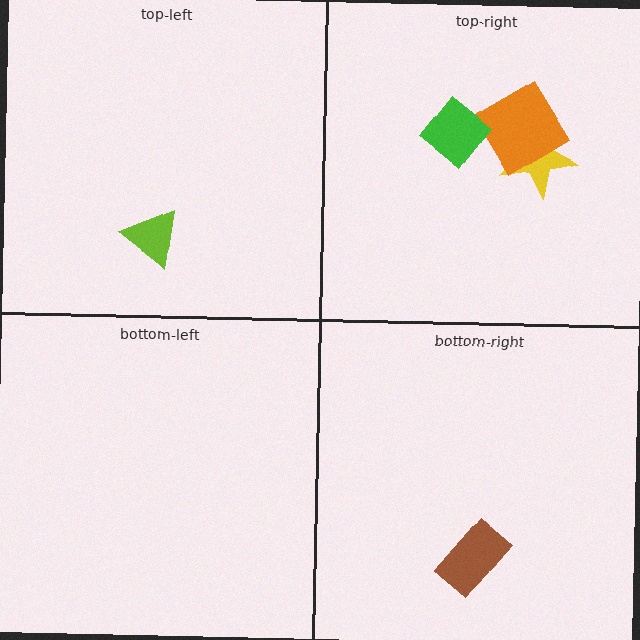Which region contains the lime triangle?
The top-left region.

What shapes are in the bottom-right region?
The brown rectangle.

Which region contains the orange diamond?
The top-right region.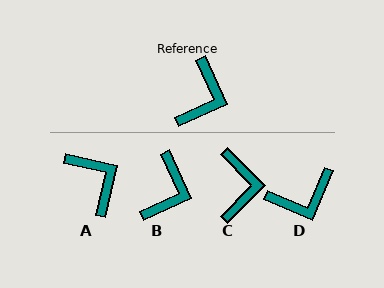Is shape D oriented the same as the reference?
No, it is off by about 47 degrees.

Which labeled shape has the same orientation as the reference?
B.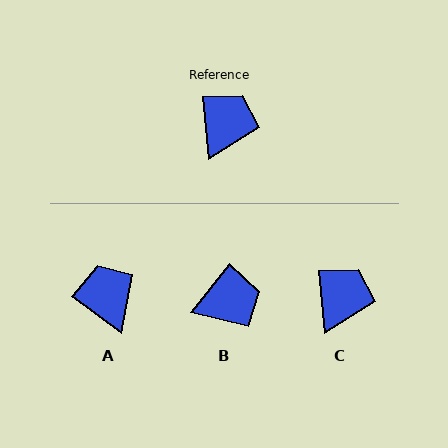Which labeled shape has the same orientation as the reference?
C.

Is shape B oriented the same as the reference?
No, it is off by about 44 degrees.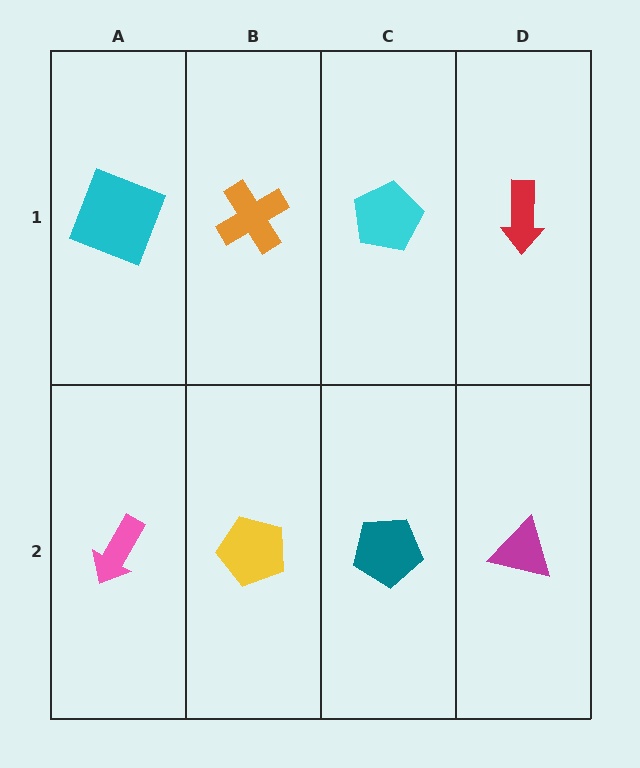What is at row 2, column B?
A yellow pentagon.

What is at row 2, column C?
A teal pentagon.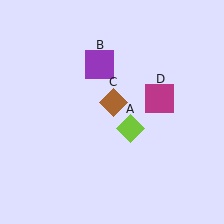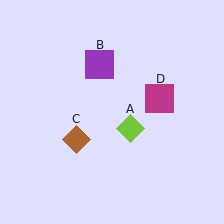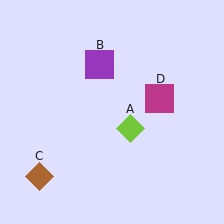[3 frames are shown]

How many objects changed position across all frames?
1 object changed position: brown diamond (object C).